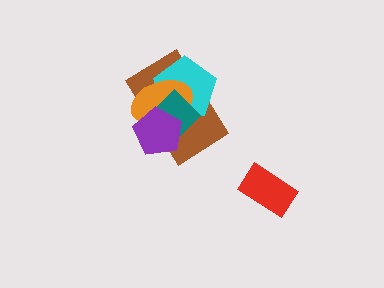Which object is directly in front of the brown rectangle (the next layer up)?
The cyan pentagon is directly in front of the brown rectangle.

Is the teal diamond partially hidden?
Yes, it is partially covered by another shape.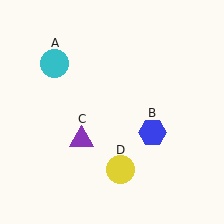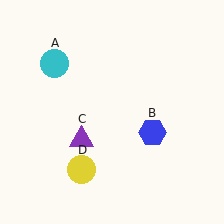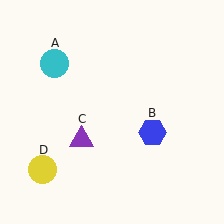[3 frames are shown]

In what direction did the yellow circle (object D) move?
The yellow circle (object D) moved left.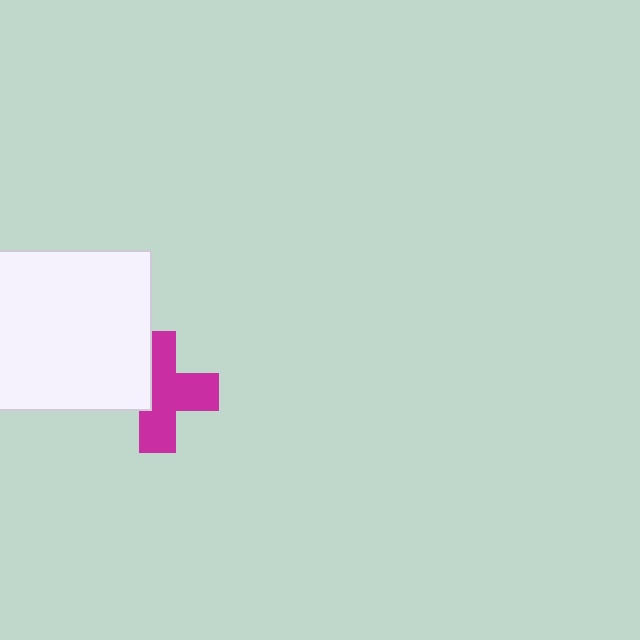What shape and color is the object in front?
The object in front is a white square.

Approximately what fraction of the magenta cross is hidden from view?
Roughly 34% of the magenta cross is hidden behind the white square.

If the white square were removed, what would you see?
You would see the complete magenta cross.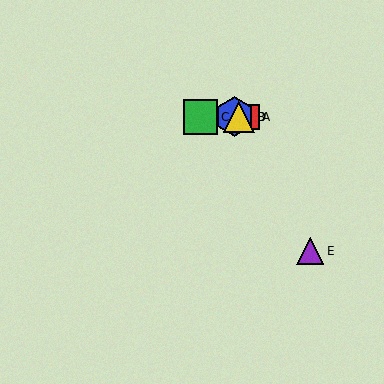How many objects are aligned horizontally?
4 objects (A, B, C, D) are aligned horizontally.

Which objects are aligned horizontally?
Objects A, B, C, D are aligned horizontally.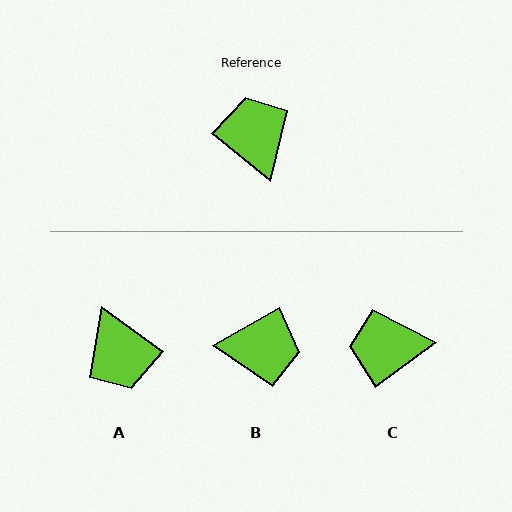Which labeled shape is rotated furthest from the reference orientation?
A, about 177 degrees away.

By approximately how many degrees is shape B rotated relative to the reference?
Approximately 111 degrees clockwise.